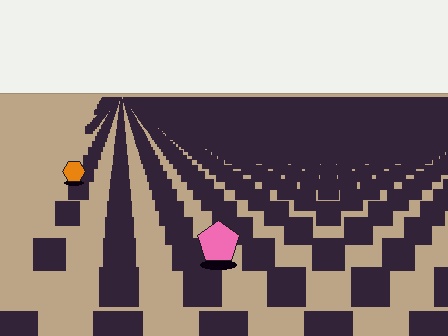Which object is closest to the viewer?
The pink pentagon is closest. The texture marks near it are larger and more spread out.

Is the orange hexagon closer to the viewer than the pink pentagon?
No. The pink pentagon is closer — you can tell from the texture gradient: the ground texture is coarser near it.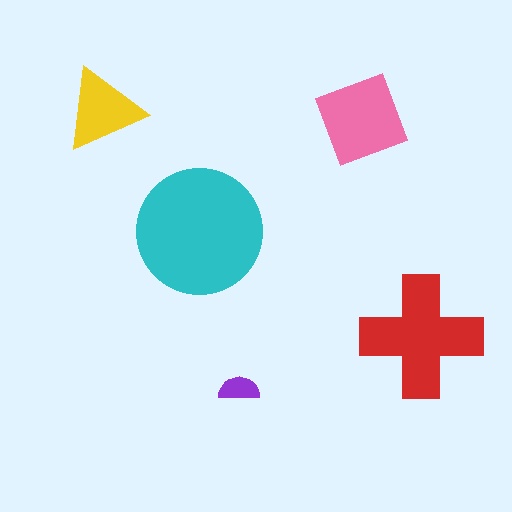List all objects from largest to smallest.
The cyan circle, the red cross, the pink square, the yellow triangle, the purple semicircle.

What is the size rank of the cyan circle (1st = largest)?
1st.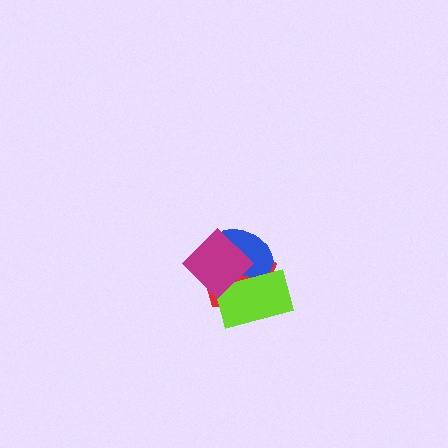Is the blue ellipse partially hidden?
Yes, it is partially covered by another shape.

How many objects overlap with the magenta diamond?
3 objects overlap with the magenta diamond.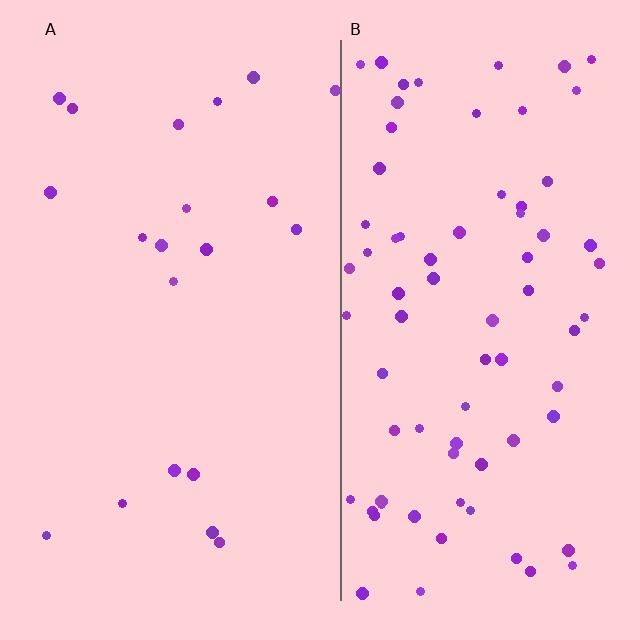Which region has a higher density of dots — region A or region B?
B (the right).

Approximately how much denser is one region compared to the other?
Approximately 3.7× — region B over region A.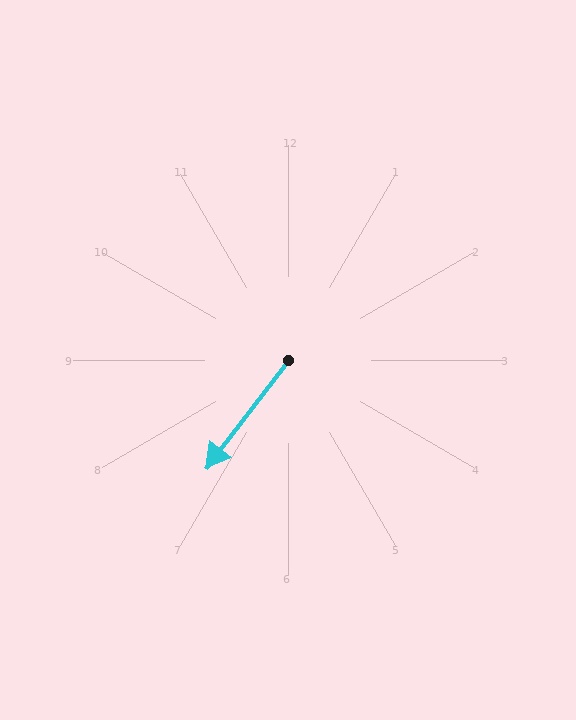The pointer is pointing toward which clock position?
Roughly 7 o'clock.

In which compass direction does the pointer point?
Southwest.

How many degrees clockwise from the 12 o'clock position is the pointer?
Approximately 217 degrees.